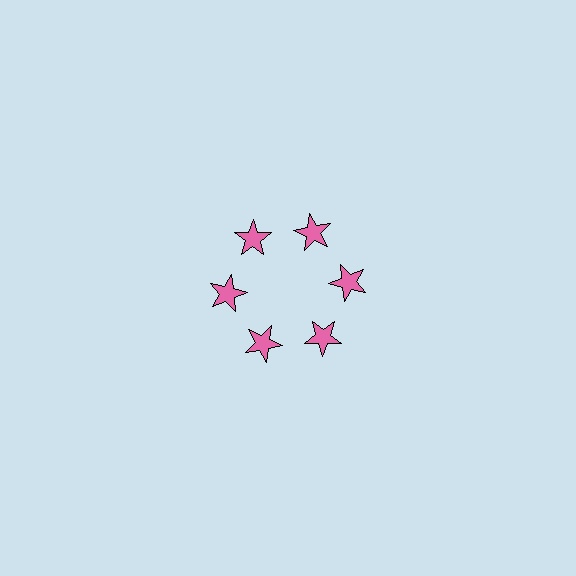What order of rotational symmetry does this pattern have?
This pattern has 6-fold rotational symmetry.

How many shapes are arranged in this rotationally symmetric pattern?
There are 6 shapes, arranged in 6 groups of 1.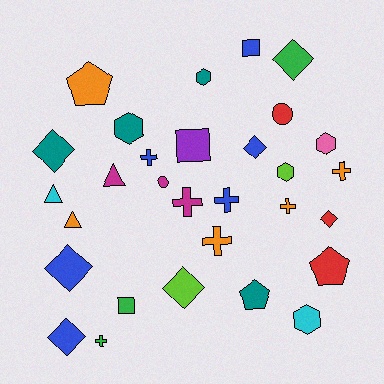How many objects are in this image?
There are 30 objects.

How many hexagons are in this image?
There are 5 hexagons.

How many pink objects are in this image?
There is 1 pink object.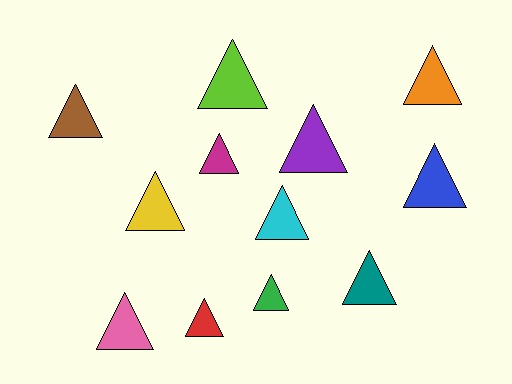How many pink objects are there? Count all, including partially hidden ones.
There is 1 pink object.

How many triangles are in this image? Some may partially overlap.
There are 12 triangles.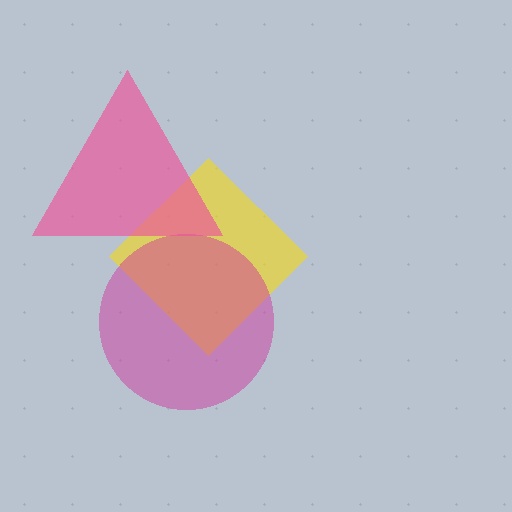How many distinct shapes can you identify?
There are 3 distinct shapes: a yellow diamond, a magenta circle, a pink triangle.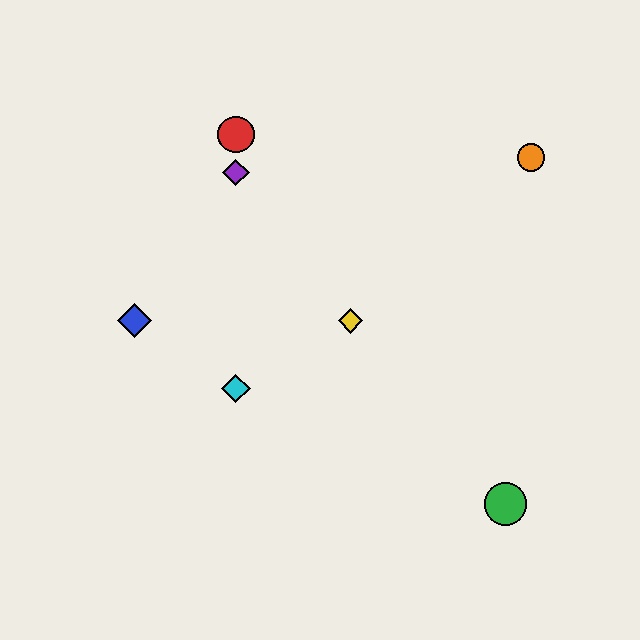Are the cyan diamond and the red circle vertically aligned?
Yes, both are at x≈236.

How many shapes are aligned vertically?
3 shapes (the red circle, the purple diamond, the cyan diamond) are aligned vertically.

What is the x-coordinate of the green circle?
The green circle is at x≈505.